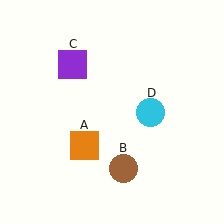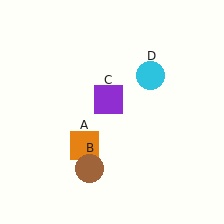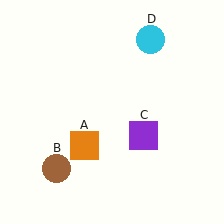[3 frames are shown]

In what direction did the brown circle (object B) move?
The brown circle (object B) moved left.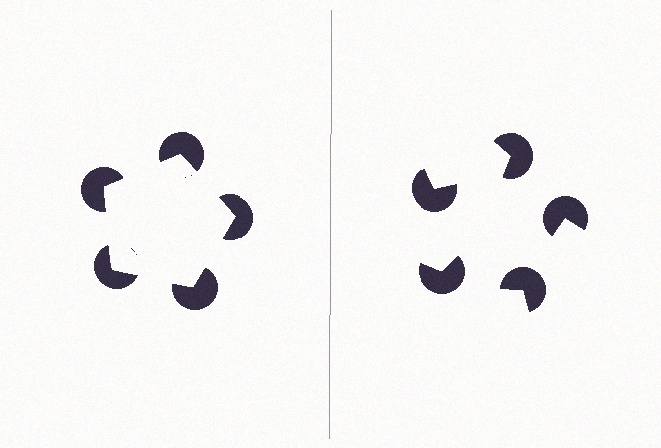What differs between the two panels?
The pac-man discs are positioned identically on both sides; only the wedge orientations differ. On the left they align to a pentagon; on the right they are misaligned.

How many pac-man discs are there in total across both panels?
10 — 5 on each side.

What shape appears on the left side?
An illusory pentagon.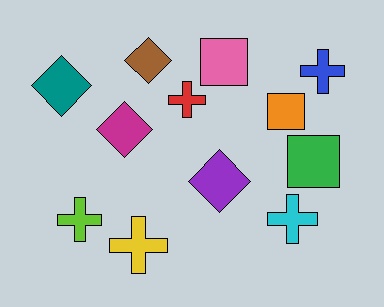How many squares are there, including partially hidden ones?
There are 3 squares.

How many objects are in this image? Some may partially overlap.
There are 12 objects.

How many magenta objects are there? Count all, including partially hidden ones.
There is 1 magenta object.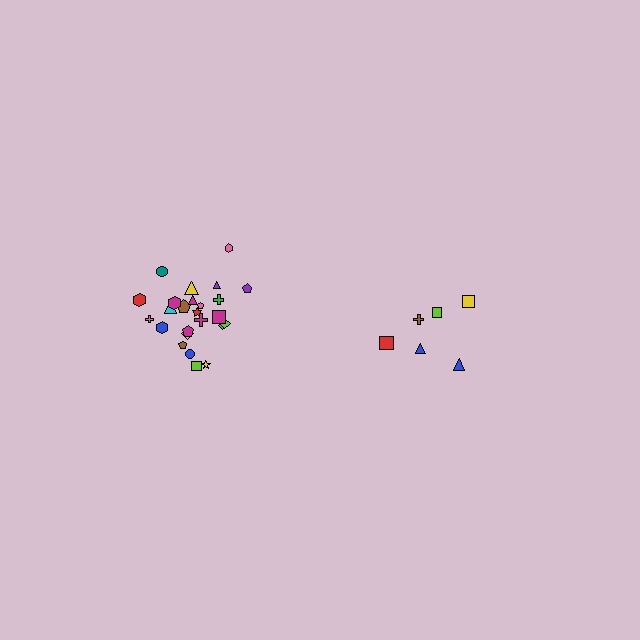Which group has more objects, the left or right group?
The left group.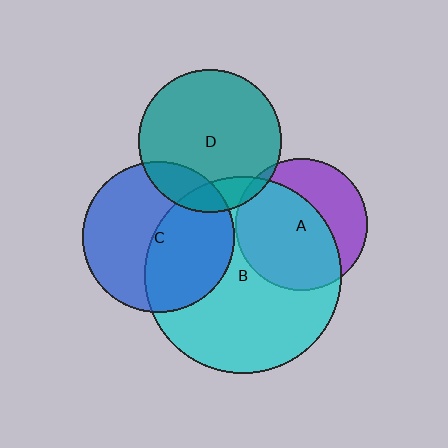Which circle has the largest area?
Circle B (cyan).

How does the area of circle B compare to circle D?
Approximately 1.9 times.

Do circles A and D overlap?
Yes.